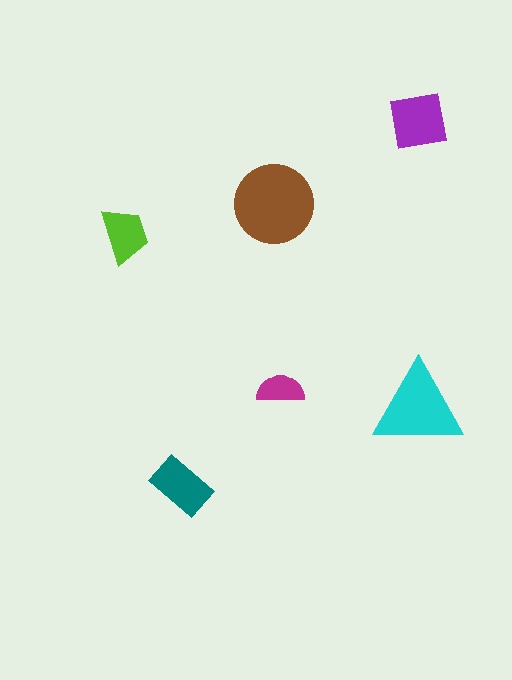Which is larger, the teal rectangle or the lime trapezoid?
The teal rectangle.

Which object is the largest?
The brown circle.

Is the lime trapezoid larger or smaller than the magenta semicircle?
Larger.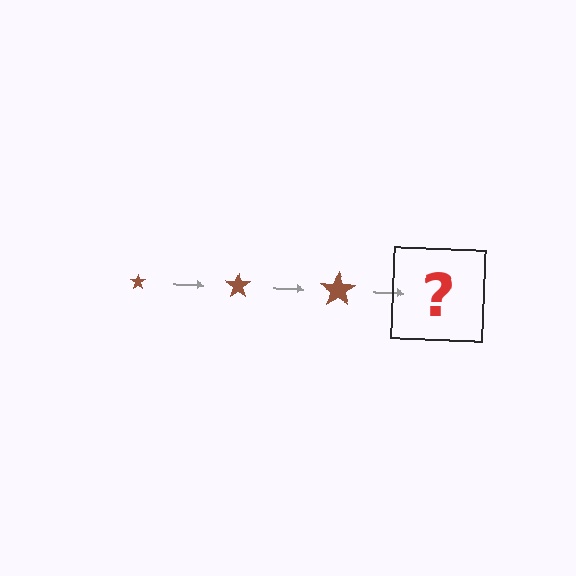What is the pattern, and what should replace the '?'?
The pattern is that the star gets progressively larger each step. The '?' should be a brown star, larger than the previous one.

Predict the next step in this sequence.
The next step is a brown star, larger than the previous one.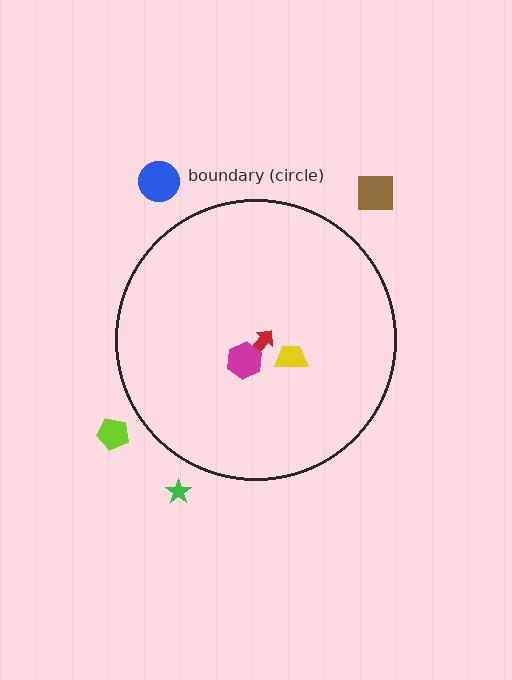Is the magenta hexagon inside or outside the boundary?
Inside.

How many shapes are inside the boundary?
3 inside, 4 outside.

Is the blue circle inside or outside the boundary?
Outside.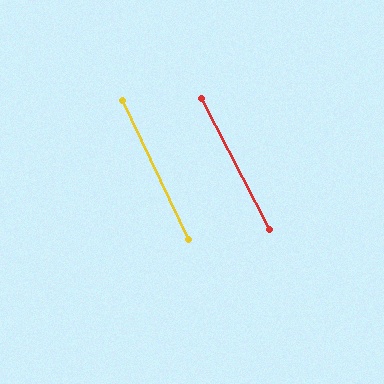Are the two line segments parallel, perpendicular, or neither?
Parallel — their directions differ by only 1.9°.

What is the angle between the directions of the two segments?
Approximately 2 degrees.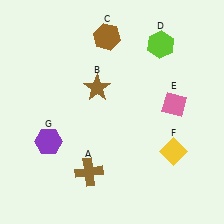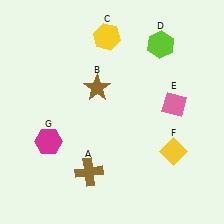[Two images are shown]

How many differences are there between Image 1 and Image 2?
There are 2 differences between the two images.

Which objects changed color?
C changed from brown to yellow. G changed from purple to magenta.